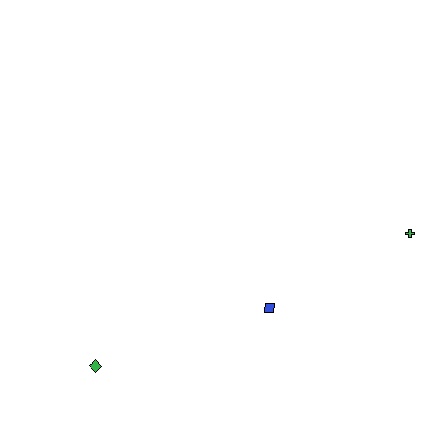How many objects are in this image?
There are 3 objects.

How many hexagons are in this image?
There are no hexagons.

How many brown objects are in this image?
There are no brown objects.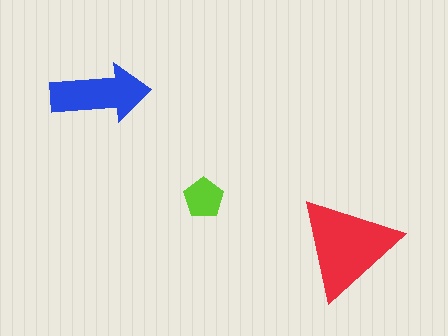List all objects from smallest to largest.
The lime pentagon, the blue arrow, the red triangle.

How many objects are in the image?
There are 3 objects in the image.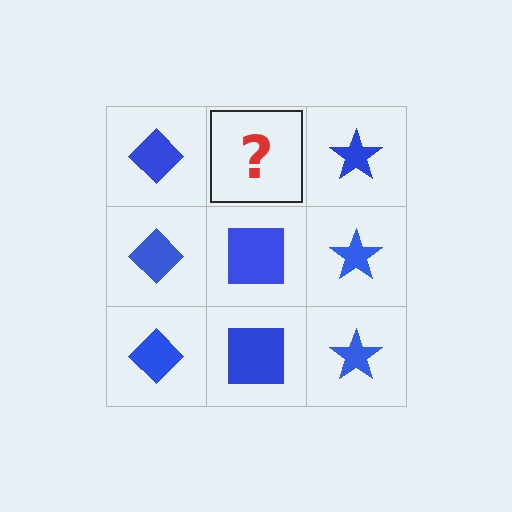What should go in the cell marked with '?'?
The missing cell should contain a blue square.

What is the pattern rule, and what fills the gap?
The rule is that each column has a consistent shape. The gap should be filled with a blue square.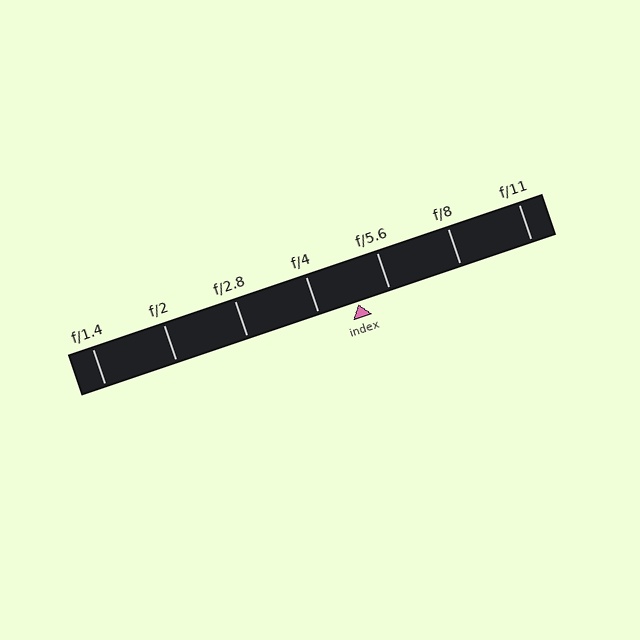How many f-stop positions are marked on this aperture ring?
There are 7 f-stop positions marked.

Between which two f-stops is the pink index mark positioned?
The index mark is between f/4 and f/5.6.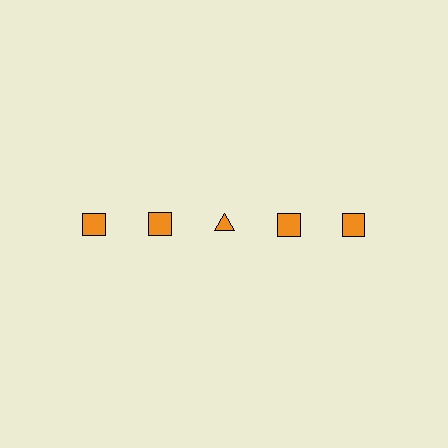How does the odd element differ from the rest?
It has a different shape: triangle instead of square.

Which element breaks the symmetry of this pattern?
The orange triangle in the top row, center column breaks the symmetry. All other shapes are orange squares.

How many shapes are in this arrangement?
There are 5 shapes arranged in a grid pattern.